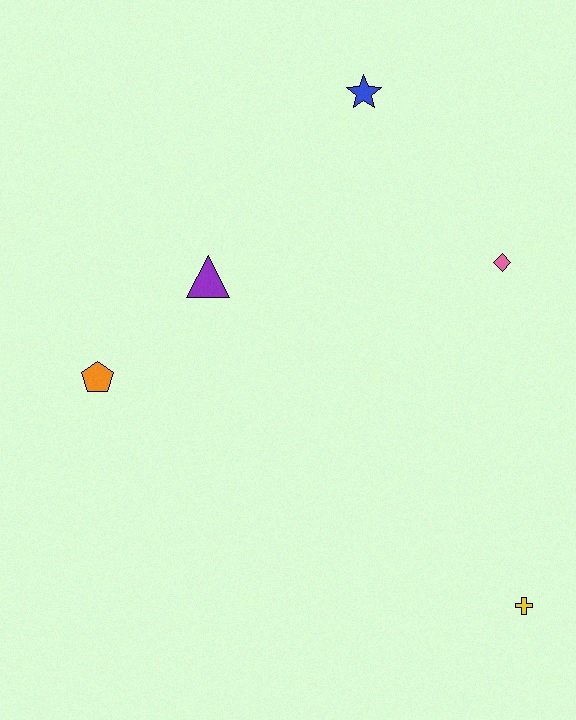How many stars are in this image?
There is 1 star.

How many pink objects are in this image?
There is 1 pink object.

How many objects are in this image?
There are 5 objects.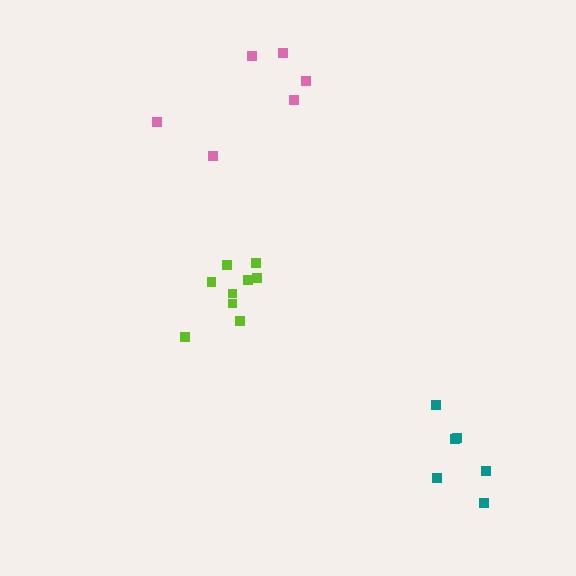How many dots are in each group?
Group 1: 9 dots, Group 2: 6 dots, Group 3: 6 dots (21 total).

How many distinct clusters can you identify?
There are 3 distinct clusters.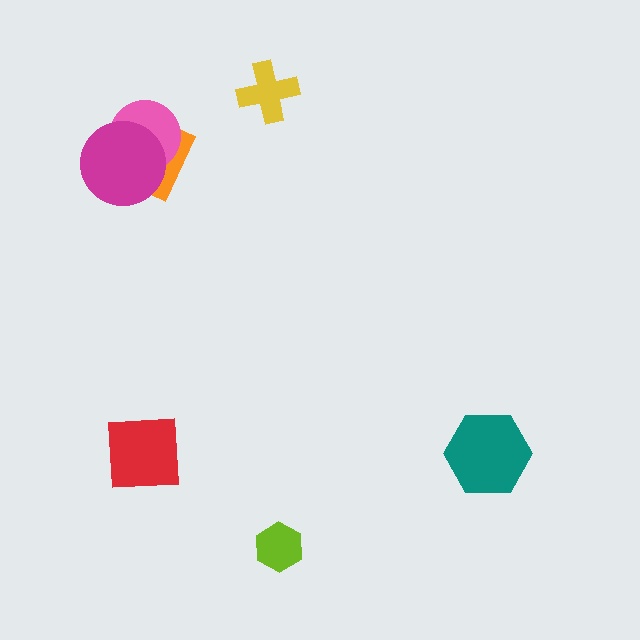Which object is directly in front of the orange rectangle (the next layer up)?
The pink circle is directly in front of the orange rectangle.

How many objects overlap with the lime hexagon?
0 objects overlap with the lime hexagon.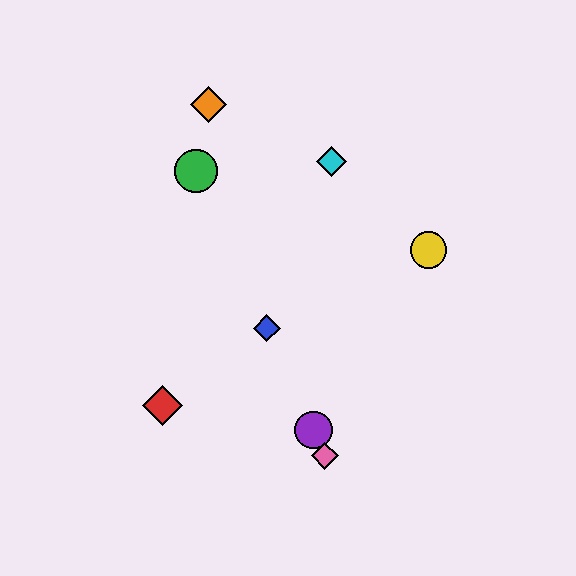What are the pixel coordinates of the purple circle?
The purple circle is at (313, 430).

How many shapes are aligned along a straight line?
4 shapes (the blue diamond, the green circle, the purple circle, the pink diamond) are aligned along a straight line.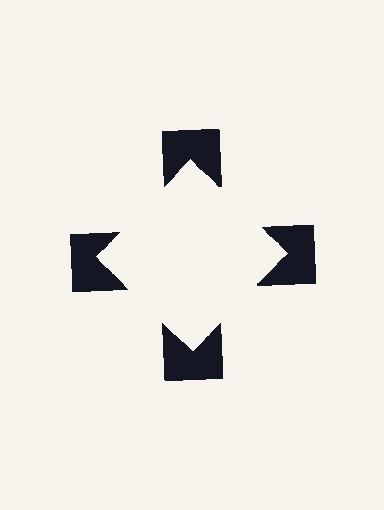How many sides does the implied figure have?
4 sides.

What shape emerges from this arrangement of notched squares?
An illusory square — its edges are inferred from the aligned wedge cuts in the notched squares, not physically drawn.